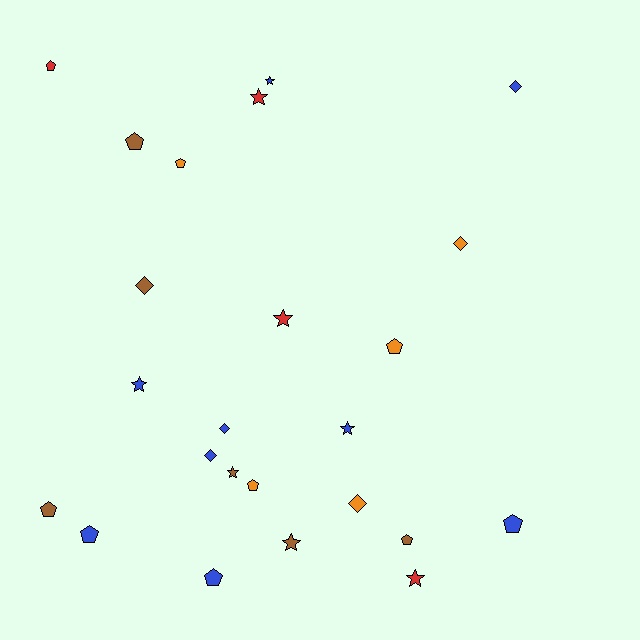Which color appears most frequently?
Blue, with 9 objects.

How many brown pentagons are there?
There are 3 brown pentagons.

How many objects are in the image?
There are 24 objects.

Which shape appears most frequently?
Pentagon, with 10 objects.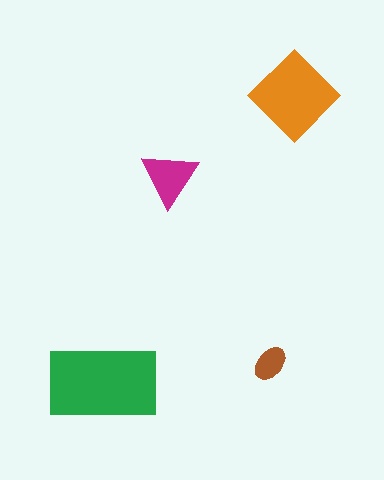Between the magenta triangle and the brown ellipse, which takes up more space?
The magenta triangle.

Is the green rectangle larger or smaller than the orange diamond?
Larger.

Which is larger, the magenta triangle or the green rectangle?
The green rectangle.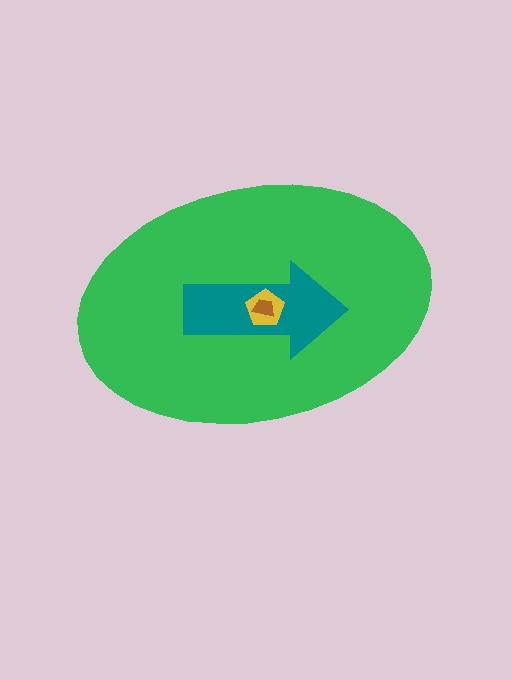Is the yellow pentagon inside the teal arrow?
Yes.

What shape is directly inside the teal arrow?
The yellow pentagon.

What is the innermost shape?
The brown trapezoid.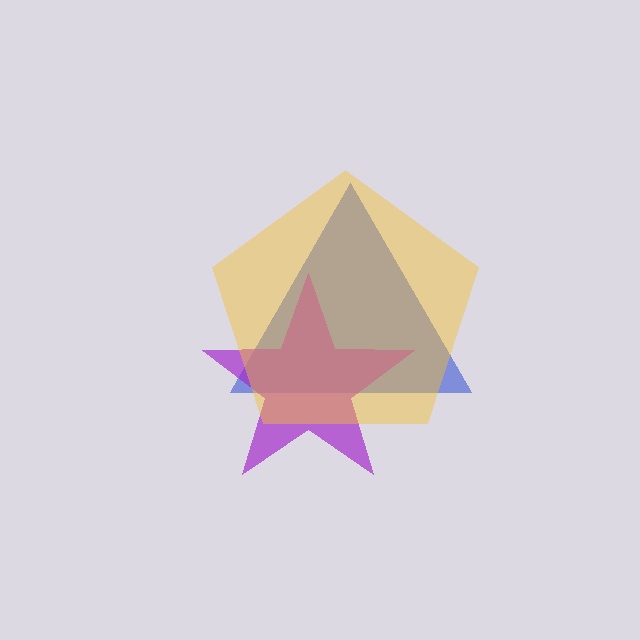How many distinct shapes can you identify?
There are 3 distinct shapes: a blue triangle, a purple star, a yellow pentagon.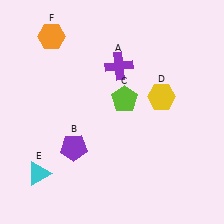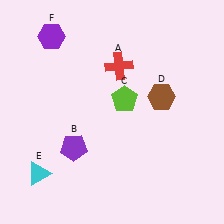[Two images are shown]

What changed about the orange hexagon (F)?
In Image 1, F is orange. In Image 2, it changed to purple.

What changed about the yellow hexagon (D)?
In Image 1, D is yellow. In Image 2, it changed to brown.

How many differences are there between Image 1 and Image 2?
There are 3 differences between the two images.